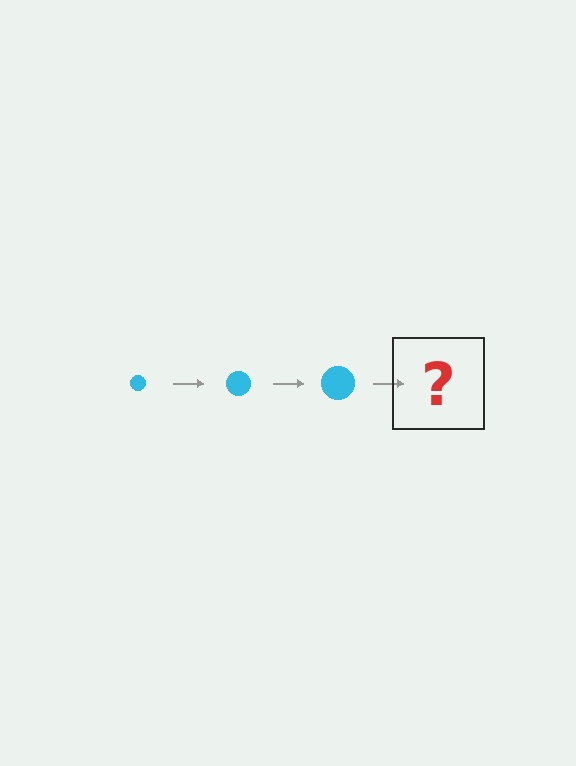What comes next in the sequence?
The next element should be a cyan circle, larger than the previous one.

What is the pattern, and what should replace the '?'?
The pattern is that the circle gets progressively larger each step. The '?' should be a cyan circle, larger than the previous one.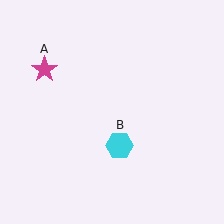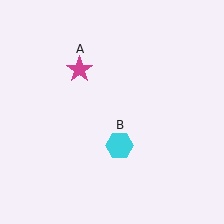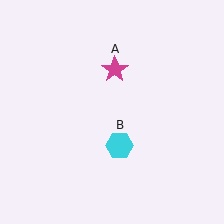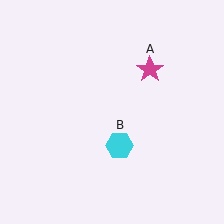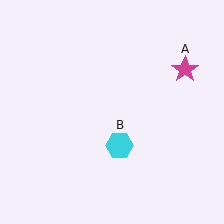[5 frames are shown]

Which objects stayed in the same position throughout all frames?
Cyan hexagon (object B) remained stationary.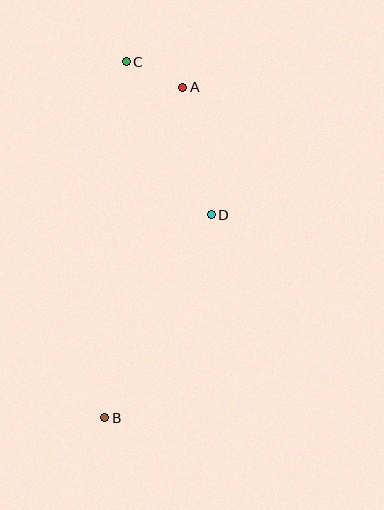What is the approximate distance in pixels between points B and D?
The distance between B and D is approximately 229 pixels.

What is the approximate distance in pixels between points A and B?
The distance between A and B is approximately 340 pixels.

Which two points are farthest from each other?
Points B and C are farthest from each other.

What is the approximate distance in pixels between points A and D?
The distance between A and D is approximately 130 pixels.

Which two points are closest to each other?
Points A and C are closest to each other.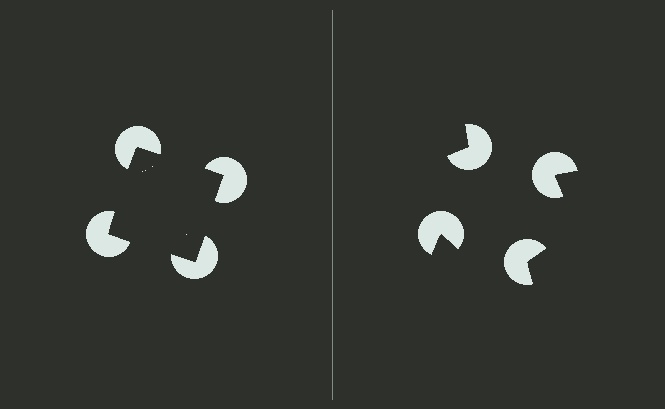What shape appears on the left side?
An illusory square.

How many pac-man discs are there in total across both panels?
8 — 4 on each side.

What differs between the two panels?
The pac-man discs are positioned identically on both sides; only the wedge orientations differ. On the left they align to a square; on the right they are misaligned.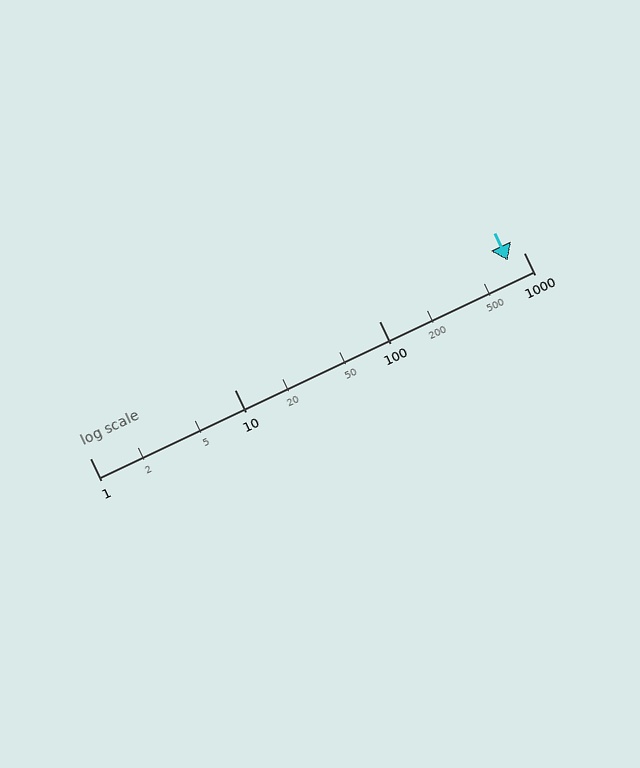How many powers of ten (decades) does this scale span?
The scale spans 3 decades, from 1 to 1000.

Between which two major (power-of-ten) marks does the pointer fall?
The pointer is between 100 and 1000.